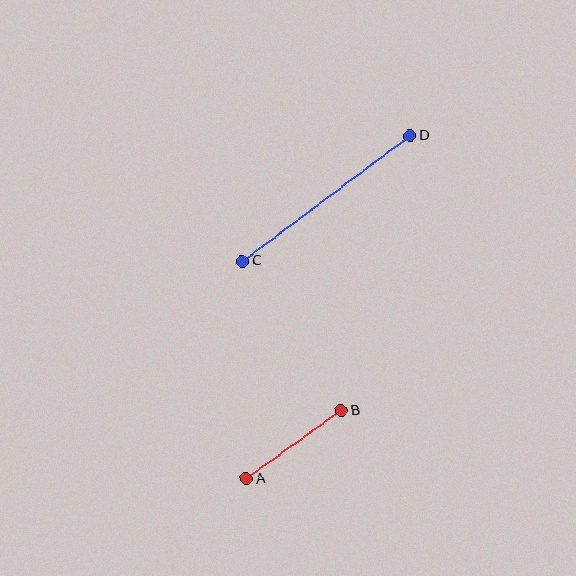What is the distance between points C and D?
The distance is approximately 209 pixels.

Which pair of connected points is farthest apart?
Points C and D are farthest apart.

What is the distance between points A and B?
The distance is approximately 117 pixels.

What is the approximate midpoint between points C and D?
The midpoint is at approximately (326, 198) pixels.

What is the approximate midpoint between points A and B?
The midpoint is at approximately (294, 445) pixels.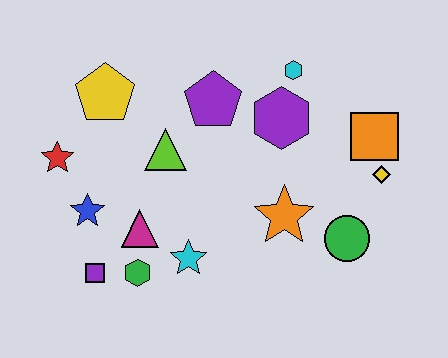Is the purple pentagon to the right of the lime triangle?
Yes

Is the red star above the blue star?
Yes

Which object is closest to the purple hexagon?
The cyan hexagon is closest to the purple hexagon.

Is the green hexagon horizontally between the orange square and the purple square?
Yes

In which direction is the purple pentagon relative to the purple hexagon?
The purple pentagon is to the left of the purple hexagon.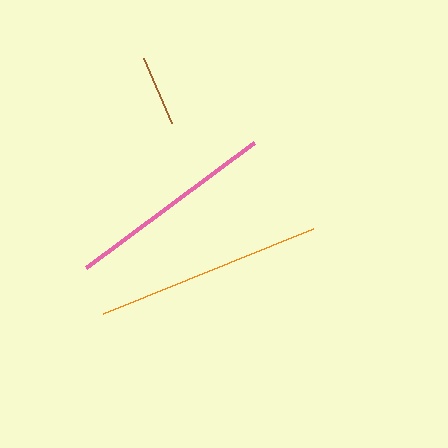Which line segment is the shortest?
The brown line is the shortest at approximately 71 pixels.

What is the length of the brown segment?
The brown segment is approximately 71 pixels long.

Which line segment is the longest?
The orange line is the longest at approximately 226 pixels.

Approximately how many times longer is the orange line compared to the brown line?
The orange line is approximately 3.2 times the length of the brown line.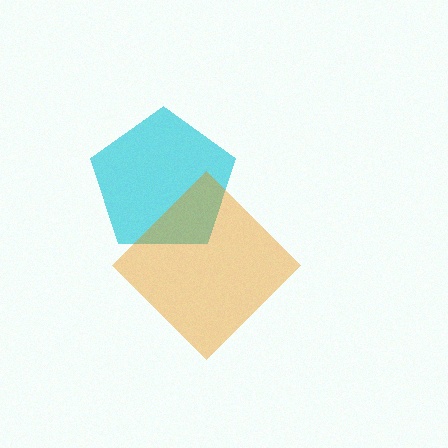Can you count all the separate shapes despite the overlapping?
Yes, there are 2 separate shapes.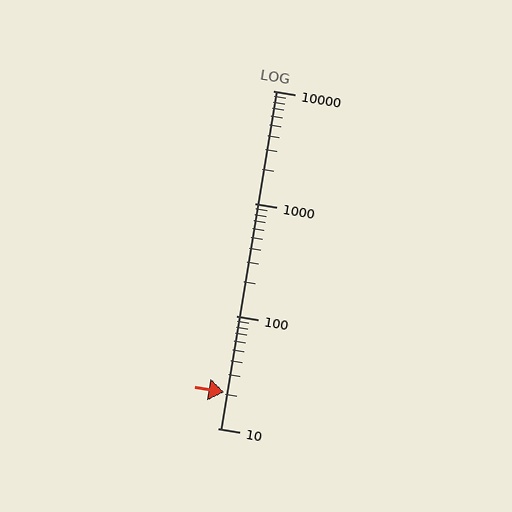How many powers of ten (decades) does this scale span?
The scale spans 3 decades, from 10 to 10000.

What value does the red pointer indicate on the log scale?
The pointer indicates approximately 21.